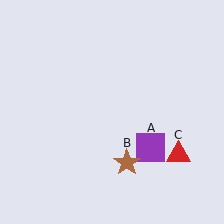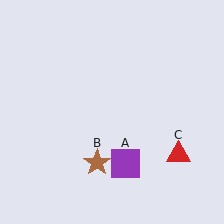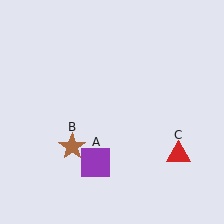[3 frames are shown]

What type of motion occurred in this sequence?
The purple square (object A), brown star (object B) rotated clockwise around the center of the scene.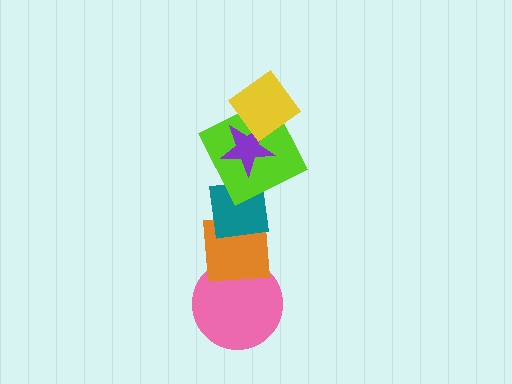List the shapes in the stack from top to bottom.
From top to bottom: the yellow diamond, the purple star, the lime square, the teal square, the orange square, the pink circle.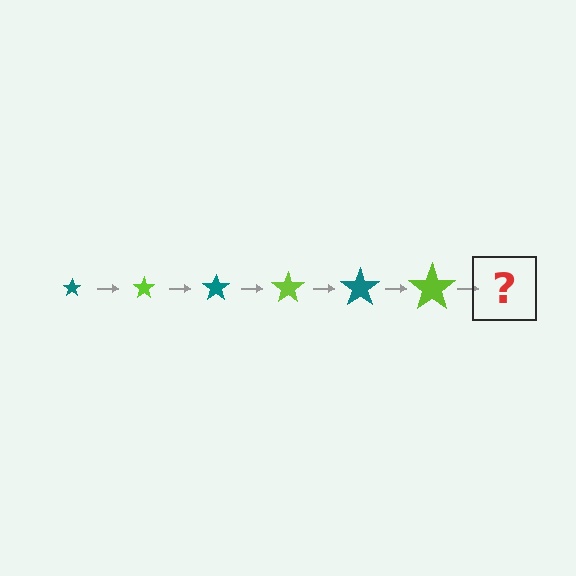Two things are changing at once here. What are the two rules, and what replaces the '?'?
The two rules are that the star grows larger each step and the color cycles through teal and lime. The '?' should be a teal star, larger than the previous one.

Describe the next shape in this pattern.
It should be a teal star, larger than the previous one.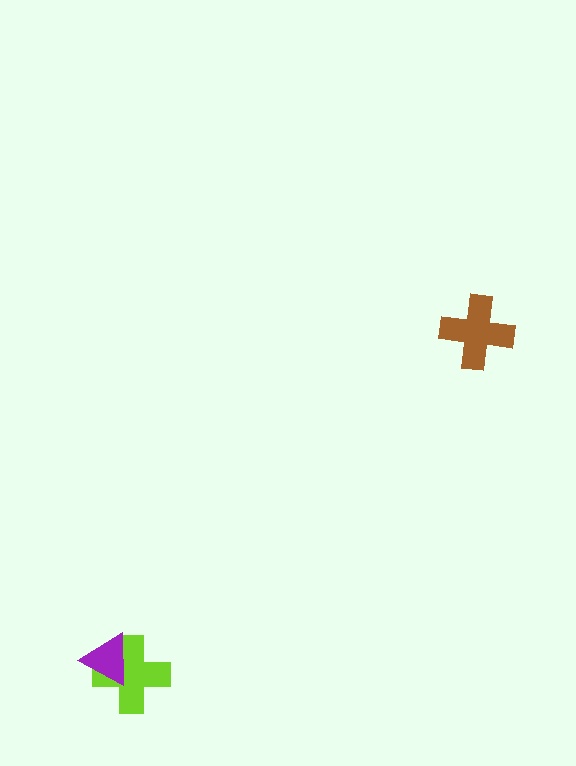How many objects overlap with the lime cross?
1 object overlaps with the lime cross.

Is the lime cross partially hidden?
Yes, it is partially covered by another shape.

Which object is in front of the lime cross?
The purple triangle is in front of the lime cross.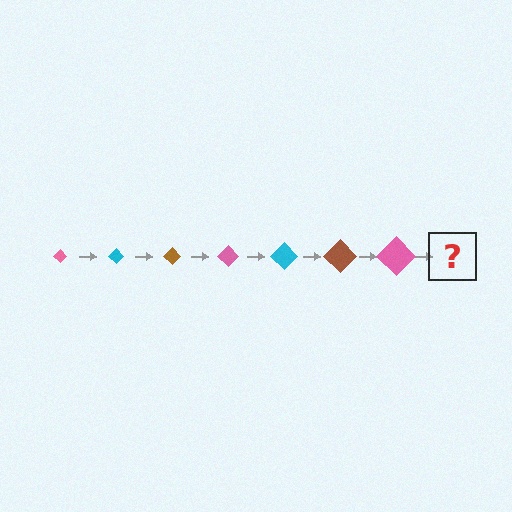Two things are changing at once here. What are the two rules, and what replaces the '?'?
The two rules are that the diamond grows larger each step and the color cycles through pink, cyan, and brown. The '?' should be a cyan diamond, larger than the previous one.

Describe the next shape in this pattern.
It should be a cyan diamond, larger than the previous one.